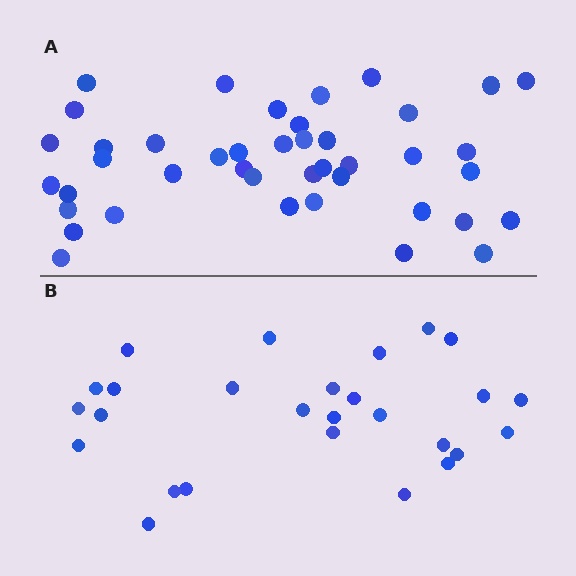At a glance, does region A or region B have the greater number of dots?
Region A (the top region) has more dots.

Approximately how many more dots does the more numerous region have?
Region A has approximately 15 more dots than region B.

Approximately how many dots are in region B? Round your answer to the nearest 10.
About 30 dots. (The exact count is 27, which rounds to 30.)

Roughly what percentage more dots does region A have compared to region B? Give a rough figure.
About 55% more.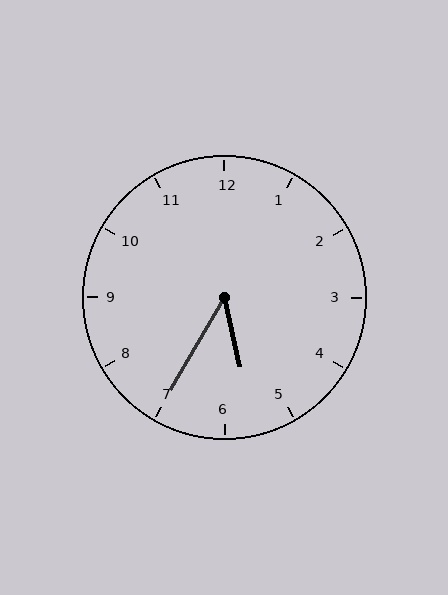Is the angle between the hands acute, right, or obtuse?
It is acute.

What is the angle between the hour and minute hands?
Approximately 42 degrees.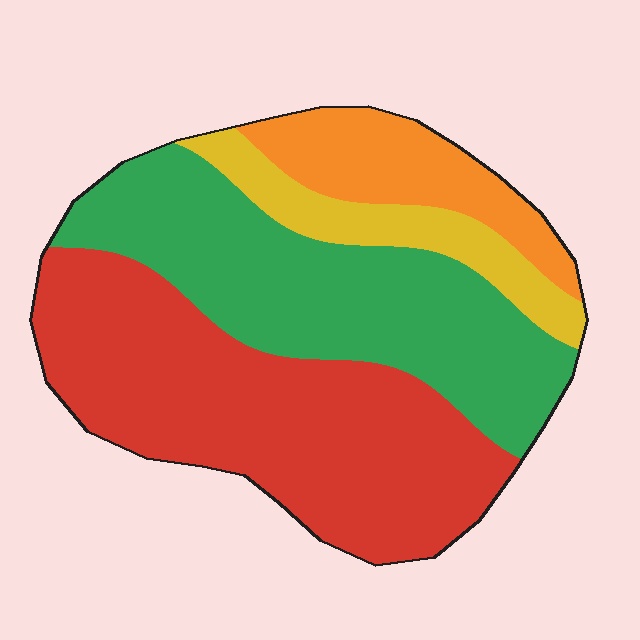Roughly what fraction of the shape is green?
Green takes up about one third (1/3) of the shape.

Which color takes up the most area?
Red, at roughly 40%.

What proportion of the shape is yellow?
Yellow covers roughly 10% of the shape.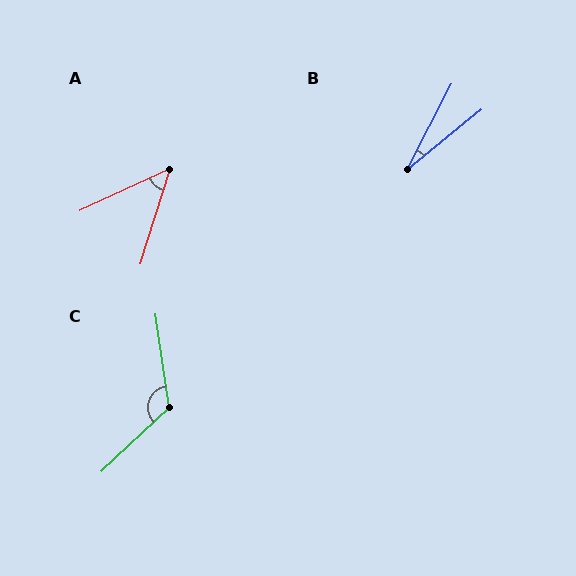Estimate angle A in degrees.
Approximately 48 degrees.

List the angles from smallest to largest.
B (24°), A (48°), C (125°).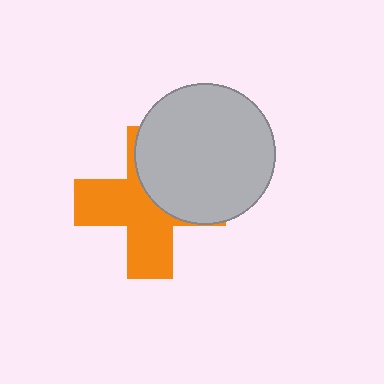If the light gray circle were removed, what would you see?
You would see the complete orange cross.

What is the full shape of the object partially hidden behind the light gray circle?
The partially hidden object is an orange cross.